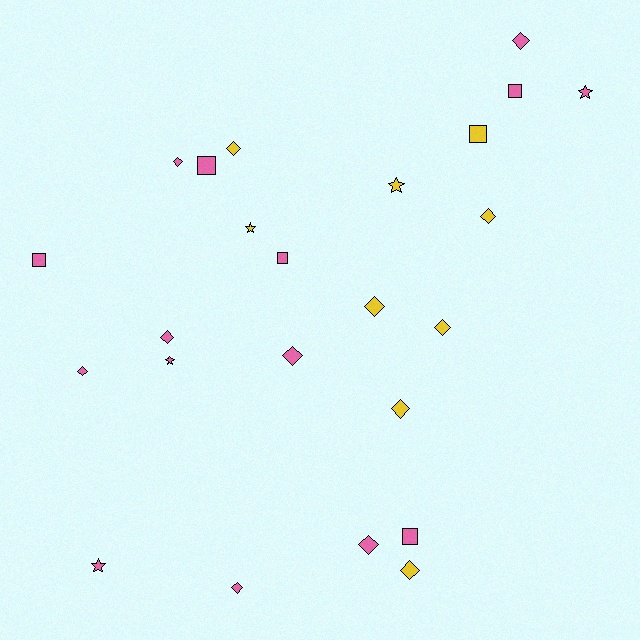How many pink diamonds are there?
There are 7 pink diamonds.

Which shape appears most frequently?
Diamond, with 13 objects.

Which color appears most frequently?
Pink, with 15 objects.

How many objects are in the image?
There are 24 objects.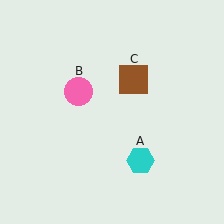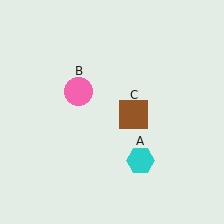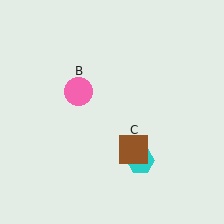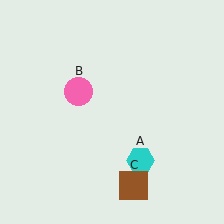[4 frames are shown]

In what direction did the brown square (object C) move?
The brown square (object C) moved down.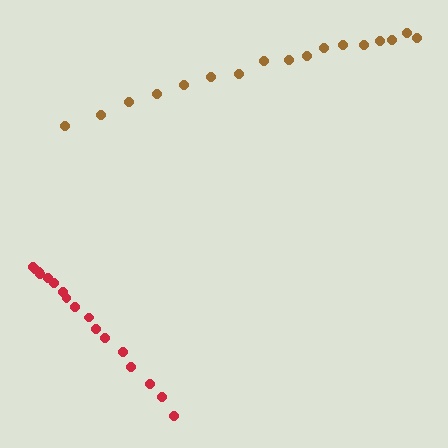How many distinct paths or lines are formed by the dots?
There are 2 distinct paths.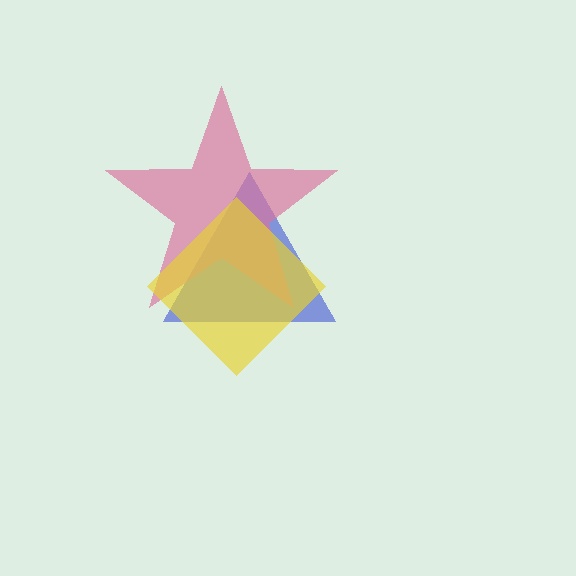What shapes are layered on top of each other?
The layered shapes are: a blue triangle, a pink star, a yellow diamond.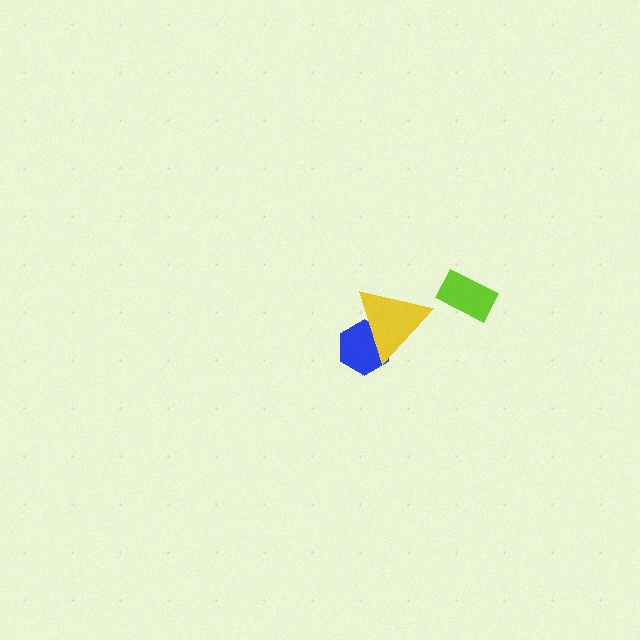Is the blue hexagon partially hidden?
Yes, it is partially covered by another shape.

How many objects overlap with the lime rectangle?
0 objects overlap with the lime rectangle.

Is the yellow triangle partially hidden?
No, no other shape covers it.